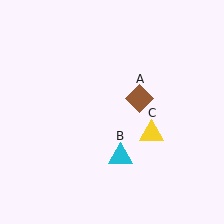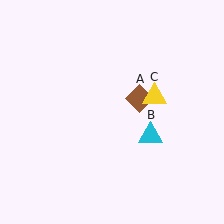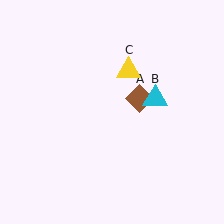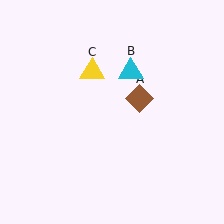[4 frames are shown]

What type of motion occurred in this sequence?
The cyan triangle (object B), yellow triangle (object C) rotated counterclockwise around the center of the scene.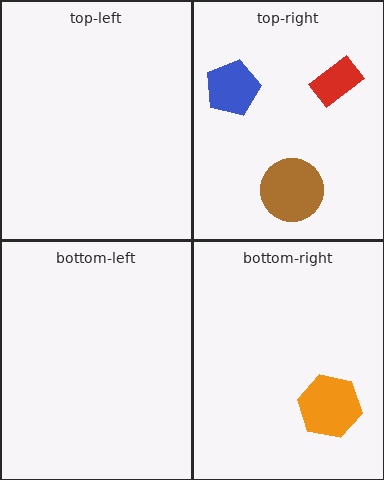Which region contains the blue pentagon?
The top-right region.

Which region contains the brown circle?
The top-right region.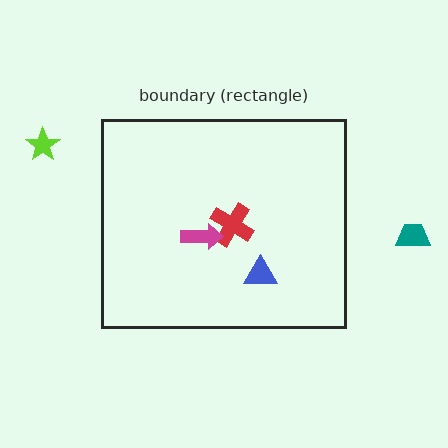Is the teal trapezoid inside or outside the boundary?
Outside.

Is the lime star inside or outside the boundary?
Outside.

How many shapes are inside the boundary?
3 inside, 2 outside.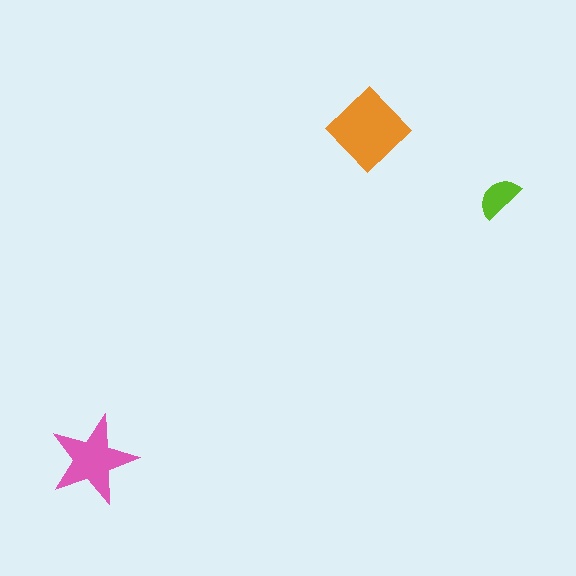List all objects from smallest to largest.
The lime semicircle, the pink star, the orange diamond.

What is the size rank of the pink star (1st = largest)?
2nd.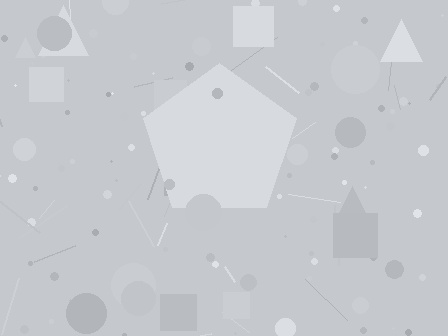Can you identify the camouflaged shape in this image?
The camouflaged shape is a pentagon.